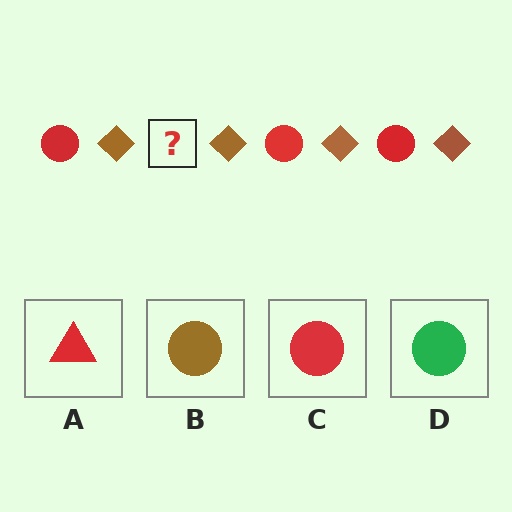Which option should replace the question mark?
Option C.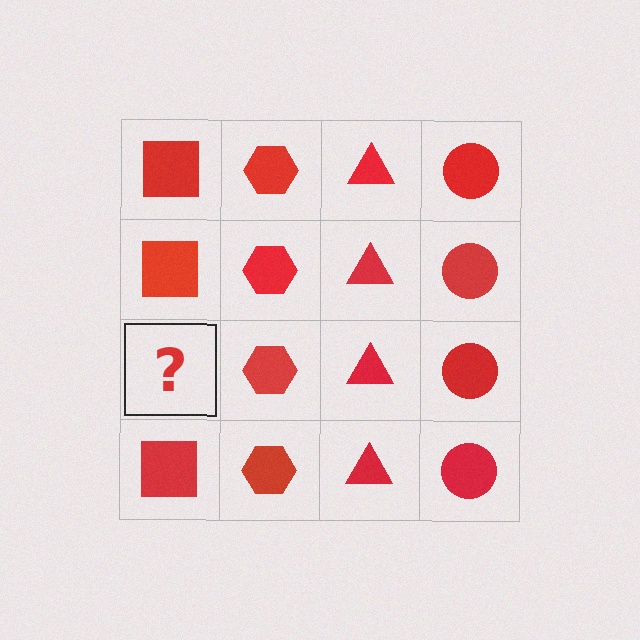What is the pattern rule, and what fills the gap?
The rule is that each column has a consistent shape. The gap should be filled with a red square.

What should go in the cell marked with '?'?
The missing cell should contain a red square.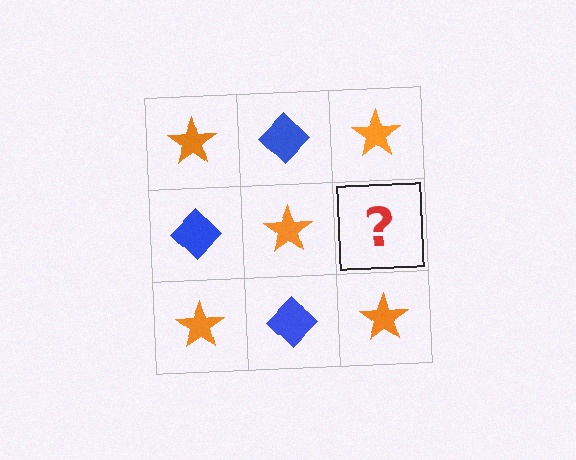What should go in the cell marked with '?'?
The missing cell should contain a blue diamond.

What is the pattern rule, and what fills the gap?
The rule is that it alternates orange star and blue diamond in a checkerboard pattern. The gap should be filled with a blue diamond.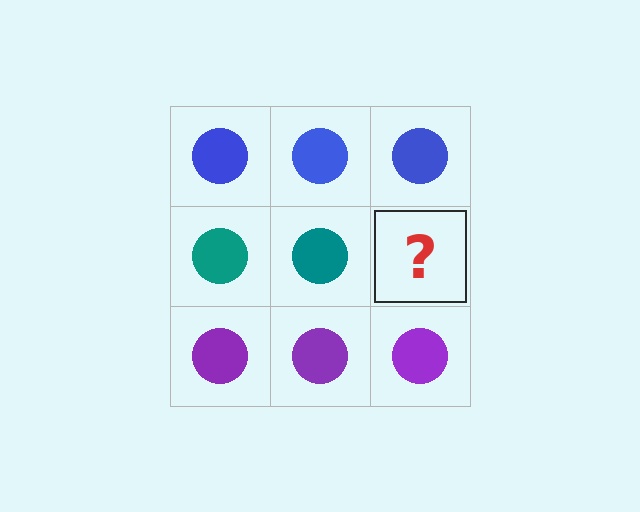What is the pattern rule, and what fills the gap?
The rule is that each row has a consistent color. The gap should be filled with a teal circle.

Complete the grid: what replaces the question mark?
The question mark should be replaced with a teal circle.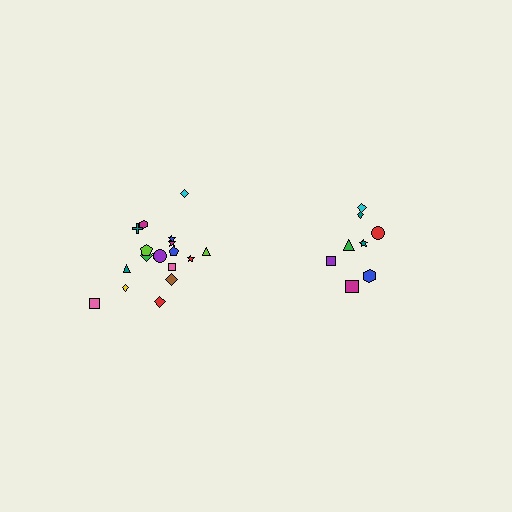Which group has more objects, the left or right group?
The left group.